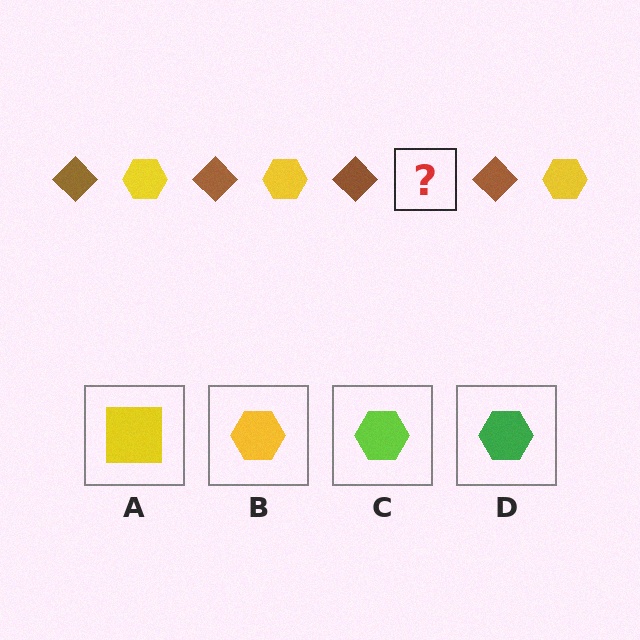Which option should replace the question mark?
Option B.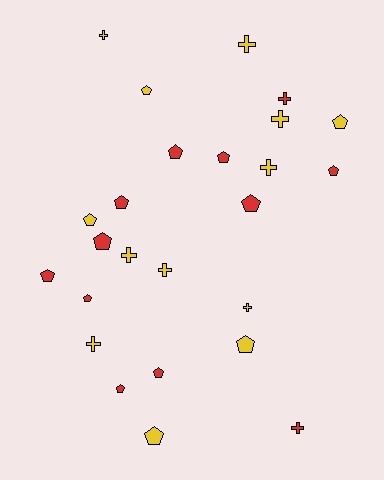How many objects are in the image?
There are 25 objects.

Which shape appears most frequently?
Pentagon, with 15 objects.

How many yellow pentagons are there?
There are 5 yellow pentagons.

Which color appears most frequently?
Yellow, with 13 objects.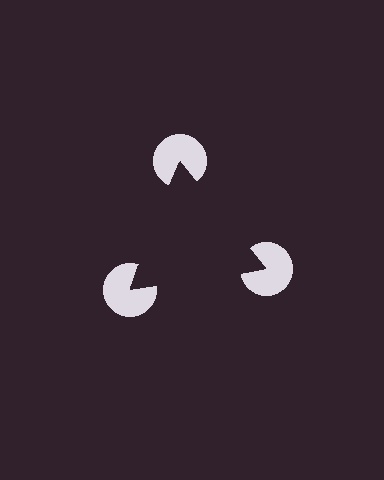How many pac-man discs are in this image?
There are 3 — one at each vertex of the illusory triangle.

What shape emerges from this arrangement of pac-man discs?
An illusory triangle — its edges are inferred from the aligned wedge cuts in the pac-man discs, not physically drawn.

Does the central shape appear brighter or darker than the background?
It typically appears slightly darker than the background, even though no actual brightness change is drawn.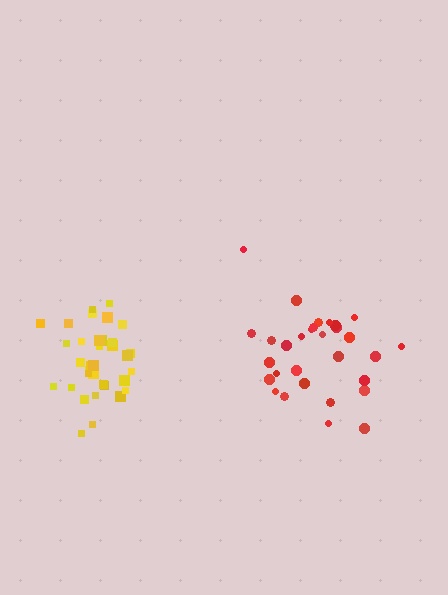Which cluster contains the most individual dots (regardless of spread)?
Yellow (34).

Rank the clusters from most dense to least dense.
yellow, red.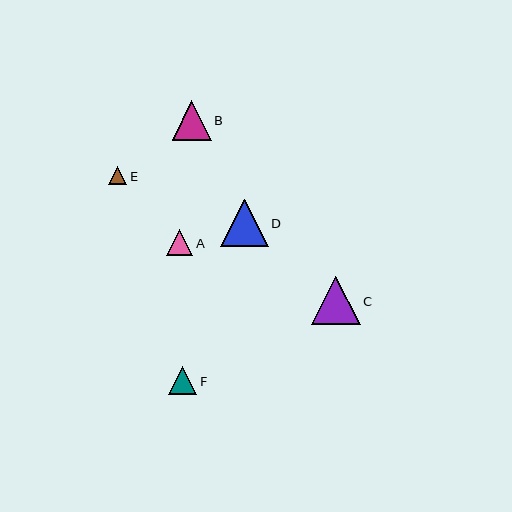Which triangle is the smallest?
Triangle E is the smallest with a size of approximately 18 pixels.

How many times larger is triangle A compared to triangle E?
Triangle A is approximately 1.4 times the size of triangle E.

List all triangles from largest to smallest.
From largest to smallest: C, D, B, F, A, E.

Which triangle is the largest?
Triangle C is the largest with a size of approximately 49 pixels.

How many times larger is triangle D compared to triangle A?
Triangle D is approximately 1.8 times the size of triangle A.